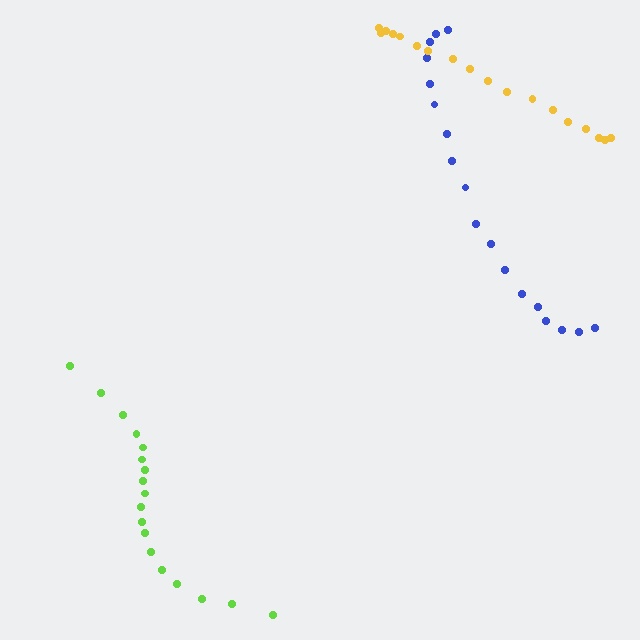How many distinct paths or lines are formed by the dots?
There are 3 distinct paths.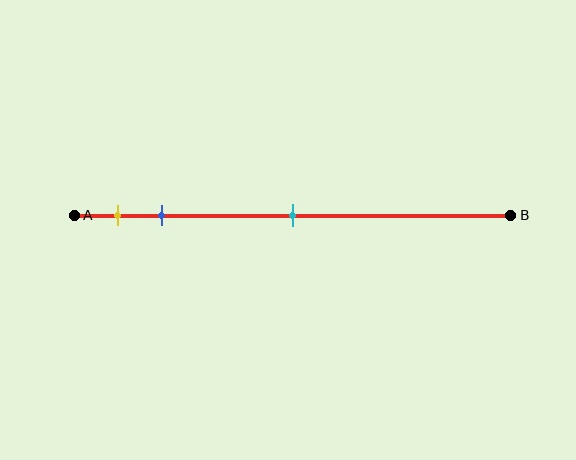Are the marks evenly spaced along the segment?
No, the marks are not evenly spaced.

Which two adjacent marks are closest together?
The yellow and blue marks are the closest adjacent pair.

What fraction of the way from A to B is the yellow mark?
The yellow mark is approximately 10% (0.1) of the way from A to B.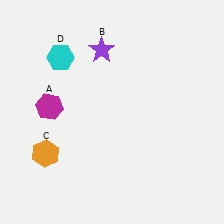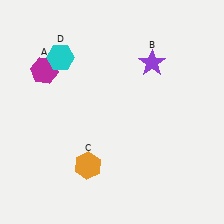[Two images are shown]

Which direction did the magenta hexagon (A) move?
The magenta hexagon (A) moved up.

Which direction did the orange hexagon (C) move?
The orange hexagon (C) moved right.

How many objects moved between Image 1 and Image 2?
3 objects moved between the two images.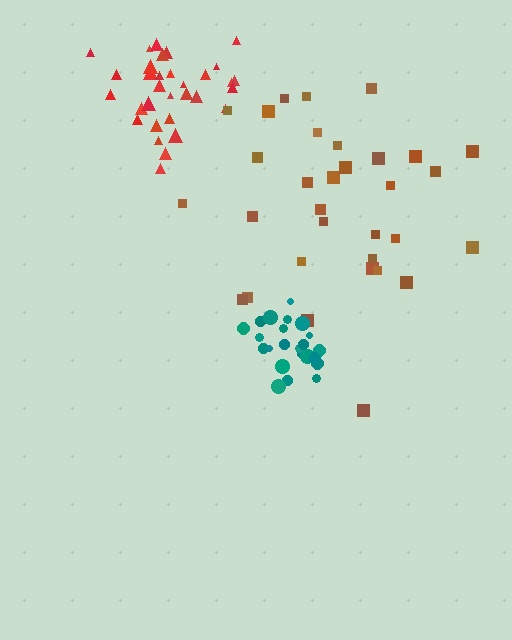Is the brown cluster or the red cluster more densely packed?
Red.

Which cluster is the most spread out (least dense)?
Brown.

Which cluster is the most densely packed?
Teal.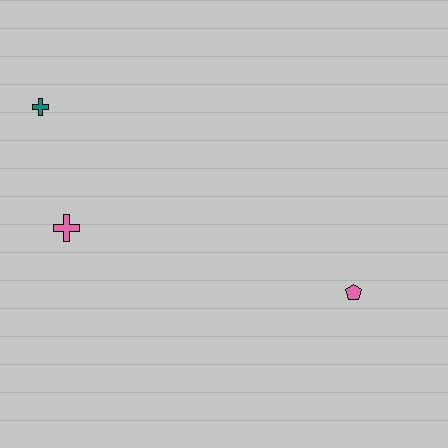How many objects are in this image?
There are 3 objects.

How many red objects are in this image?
There are no red objects.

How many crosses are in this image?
There are 2 crosses.